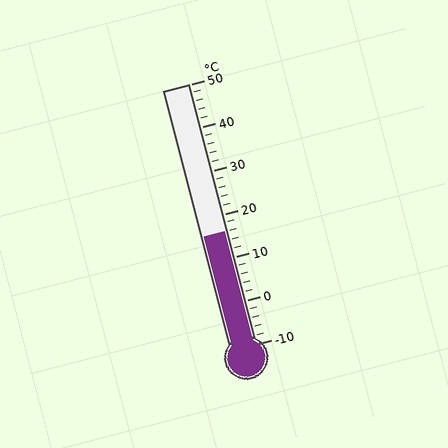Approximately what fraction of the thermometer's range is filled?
The thermometer is filled to approximately 45% of its range.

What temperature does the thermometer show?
The thermometer shows approximately 16°C.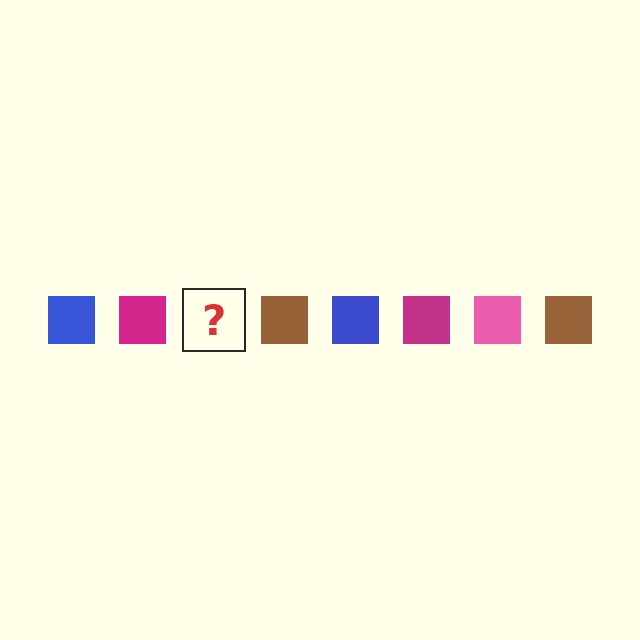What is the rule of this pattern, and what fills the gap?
The rule is that the pattern cycles through blue, magenta, pink, brown squares. The gap should be filled with a pink square.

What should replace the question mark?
The question mark should be replaced with a pink square.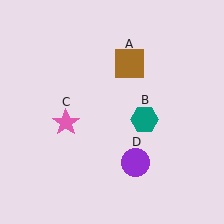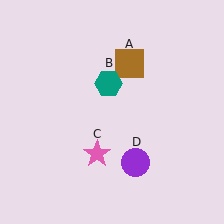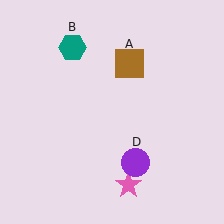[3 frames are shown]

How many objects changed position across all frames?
2 objects changed position: teal hexagon (object B), pink star (object C).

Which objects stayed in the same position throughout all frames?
Brown square (object A) and purple circle (object D) remained stationary.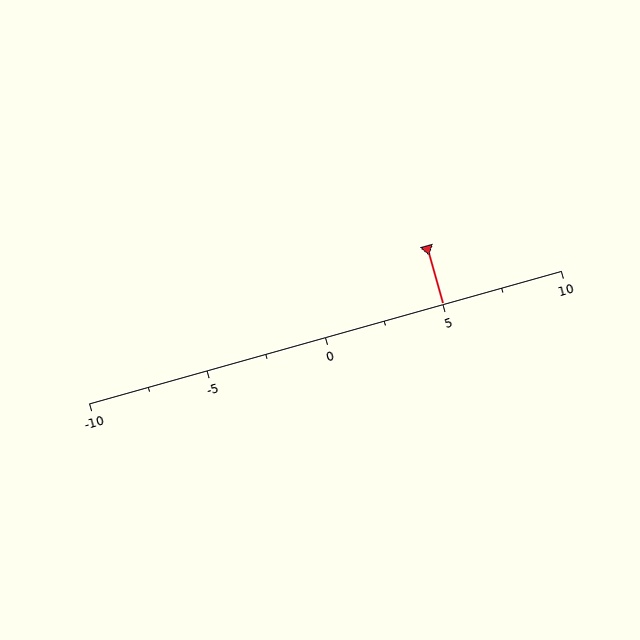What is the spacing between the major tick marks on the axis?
The major ticks are spaced 5 apart.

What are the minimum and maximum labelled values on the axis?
The axis runs from -10 to 10.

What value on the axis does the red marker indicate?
The marker indicates approximately 5.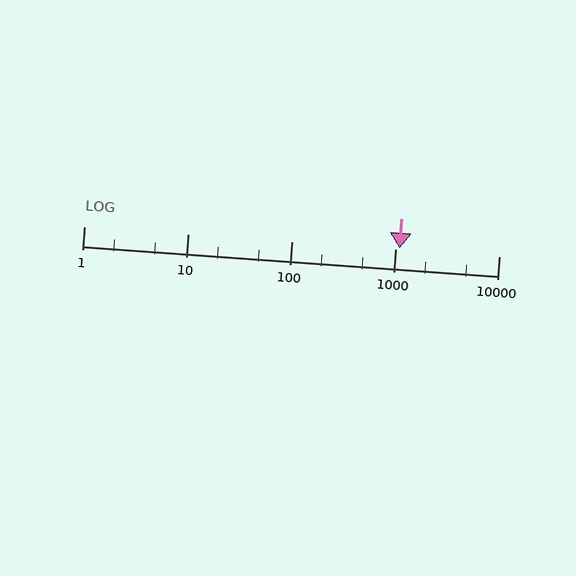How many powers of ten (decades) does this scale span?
The scale spans 4 decades, from 1 to 10000.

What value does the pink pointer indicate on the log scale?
The pointer indicates approximately 1100.